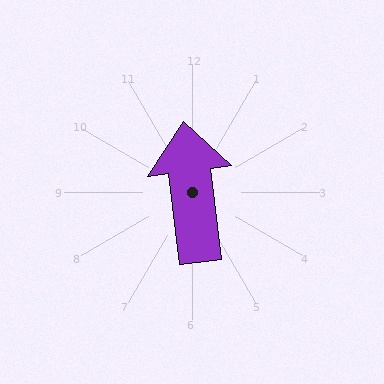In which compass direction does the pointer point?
North.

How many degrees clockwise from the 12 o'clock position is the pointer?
Approximately 353 degrees.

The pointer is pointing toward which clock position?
Roughly 12 o'clock.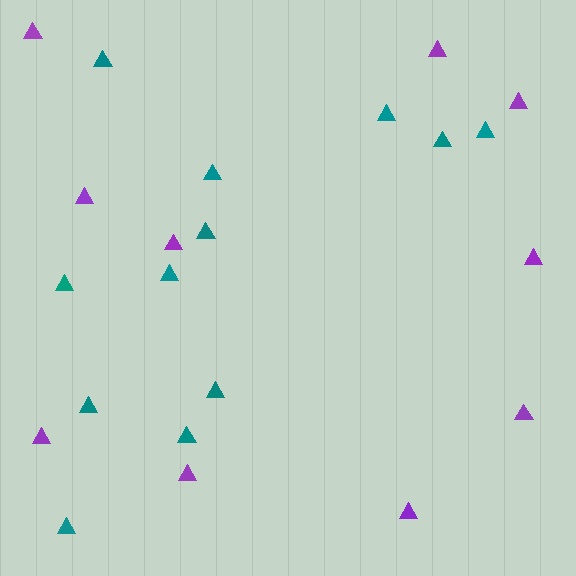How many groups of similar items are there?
There are 2 groups: one group of purple triangles (10) and one group of teal triangles (12).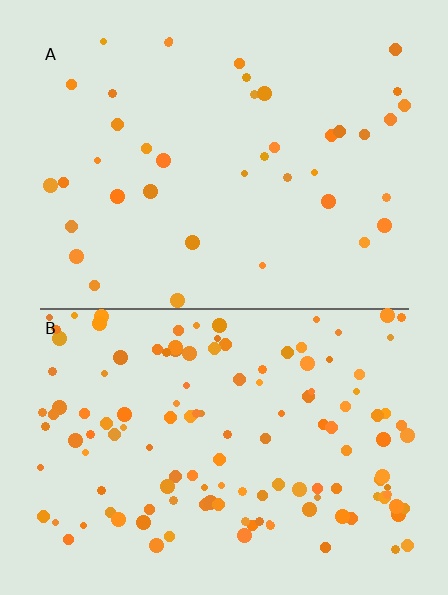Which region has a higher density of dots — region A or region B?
B (the bottom).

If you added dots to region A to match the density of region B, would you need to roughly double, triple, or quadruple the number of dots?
Approximately triple.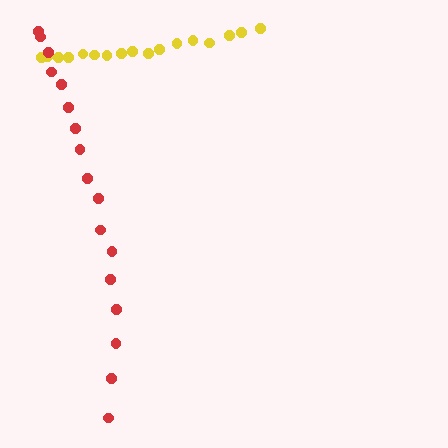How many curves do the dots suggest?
There are 2 distinct paths.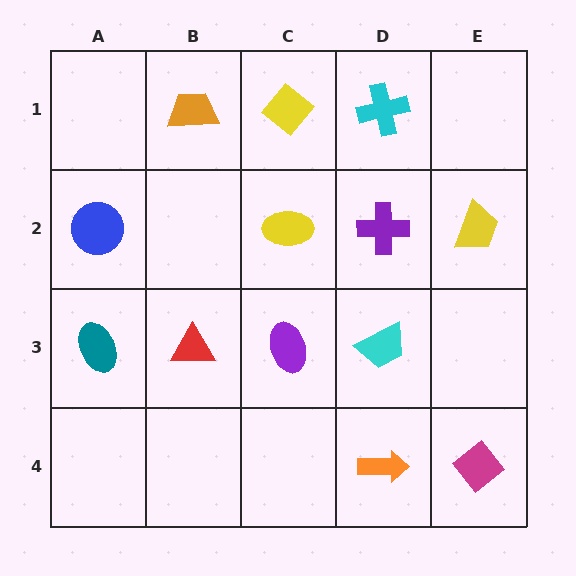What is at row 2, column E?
A yellow trapezoid.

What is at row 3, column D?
A cyan trapezoid.